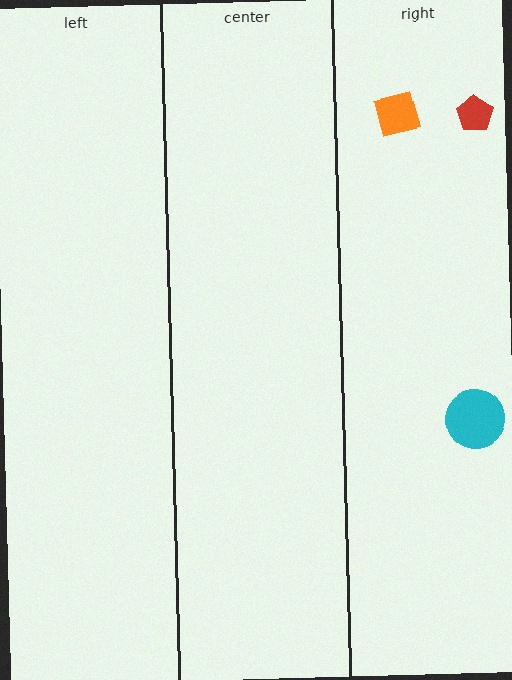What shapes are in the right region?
The red pentagon, the cyan circle, the orange square.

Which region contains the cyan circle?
The right region.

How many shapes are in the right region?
3.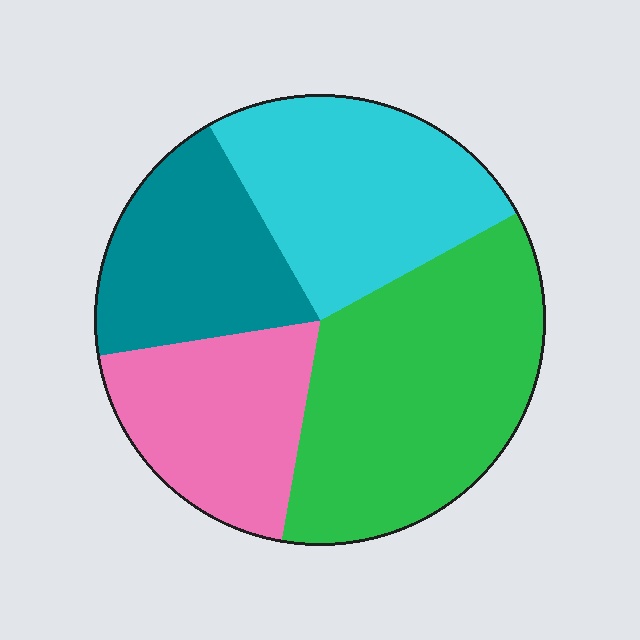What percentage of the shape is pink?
Pink takes up about one fifth (1/5) of the shape.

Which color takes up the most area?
Green, at roughly 35%.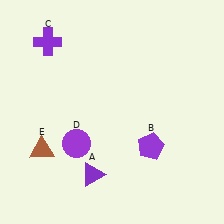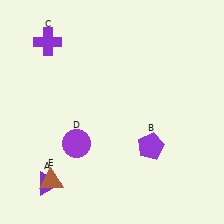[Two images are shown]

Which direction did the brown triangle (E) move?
The brown triangle (E) moved down.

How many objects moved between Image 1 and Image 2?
2 objects moved between the two images.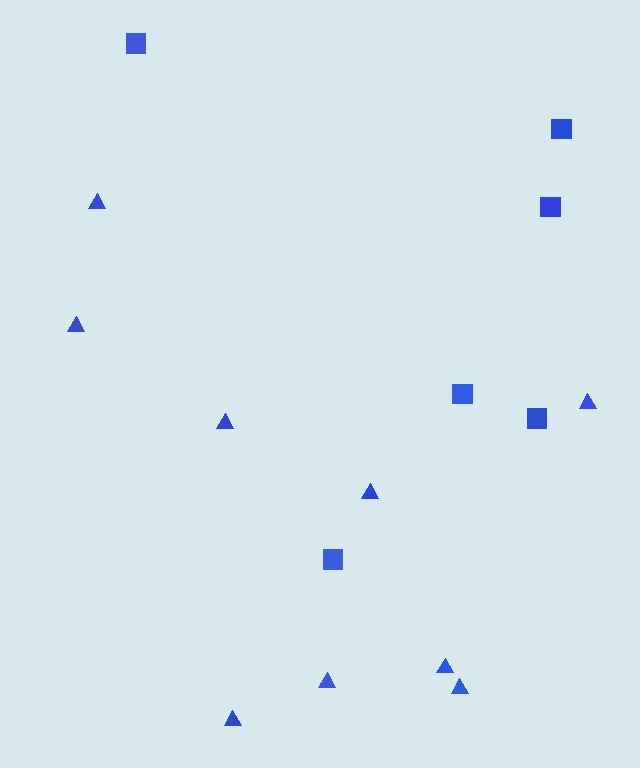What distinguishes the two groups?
There are 2 groups: one group of squares (6) and one group of triangles (9).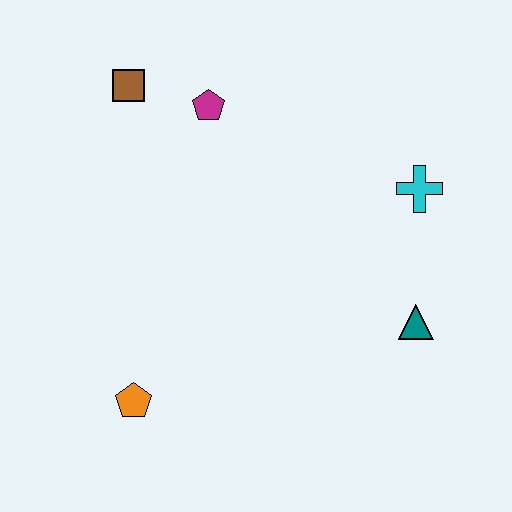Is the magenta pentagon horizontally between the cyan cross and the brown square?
Yes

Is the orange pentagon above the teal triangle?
No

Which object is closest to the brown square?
The magenta pentagon is closest to the brown square.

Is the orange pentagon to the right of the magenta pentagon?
No